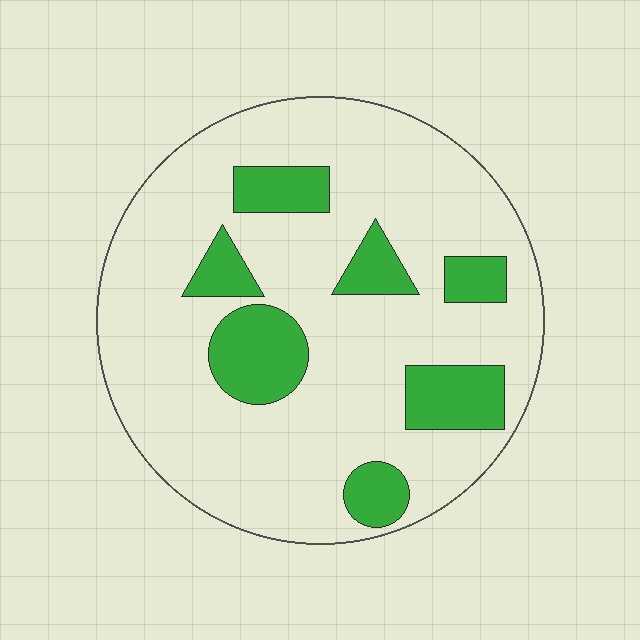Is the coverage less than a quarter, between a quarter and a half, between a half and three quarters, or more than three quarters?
Less than a quarter.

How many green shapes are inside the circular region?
7.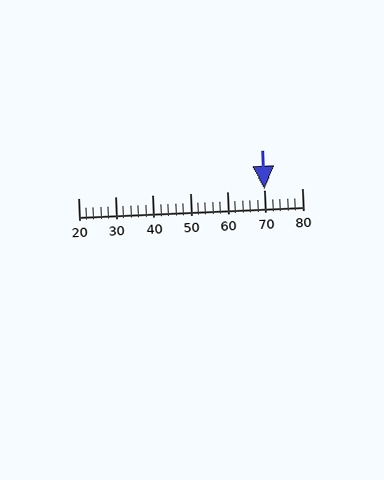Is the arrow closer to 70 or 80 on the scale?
The arrow is closer to 70.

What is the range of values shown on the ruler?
The ruler shows values from 20 to 80.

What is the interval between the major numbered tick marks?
The major tick marks are spaced 10 units apart.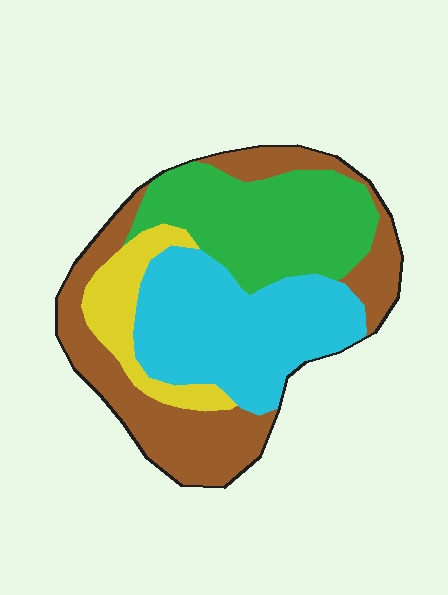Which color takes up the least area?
Yellow, at roughly 10%.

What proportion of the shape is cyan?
Cyan covers roughly 30% of the shape.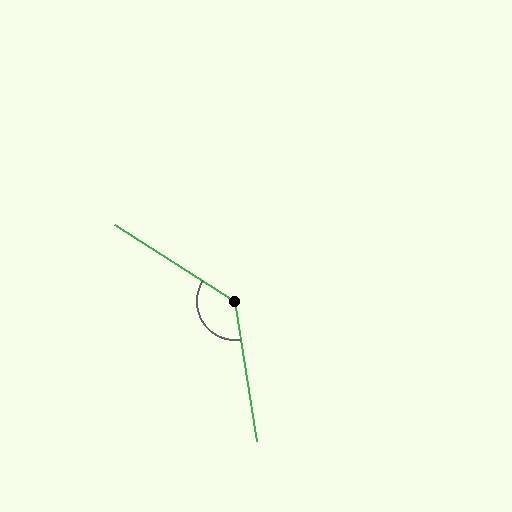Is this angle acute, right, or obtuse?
It is obtuse.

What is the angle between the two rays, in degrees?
Approximately 131 degrees.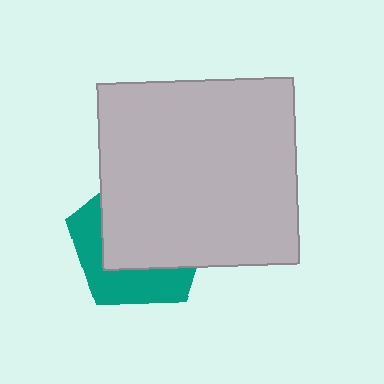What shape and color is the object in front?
The object in front is a light gray rectangle.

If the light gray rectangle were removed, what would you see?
You would see the complete teal pentagon.